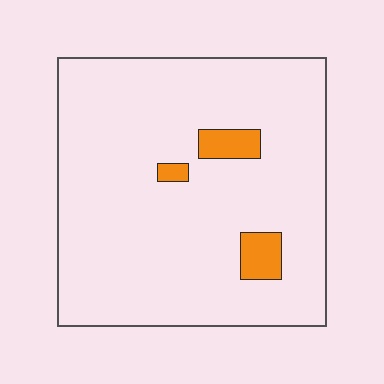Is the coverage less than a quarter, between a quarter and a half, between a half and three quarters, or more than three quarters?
Less than a quarter.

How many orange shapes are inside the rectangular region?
3.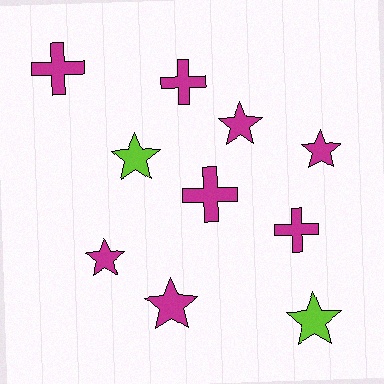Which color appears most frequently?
Magenta, with 8 objects.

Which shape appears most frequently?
Star, with 6 objects.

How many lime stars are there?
There are 2 lime stars.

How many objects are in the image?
There are 10 objects.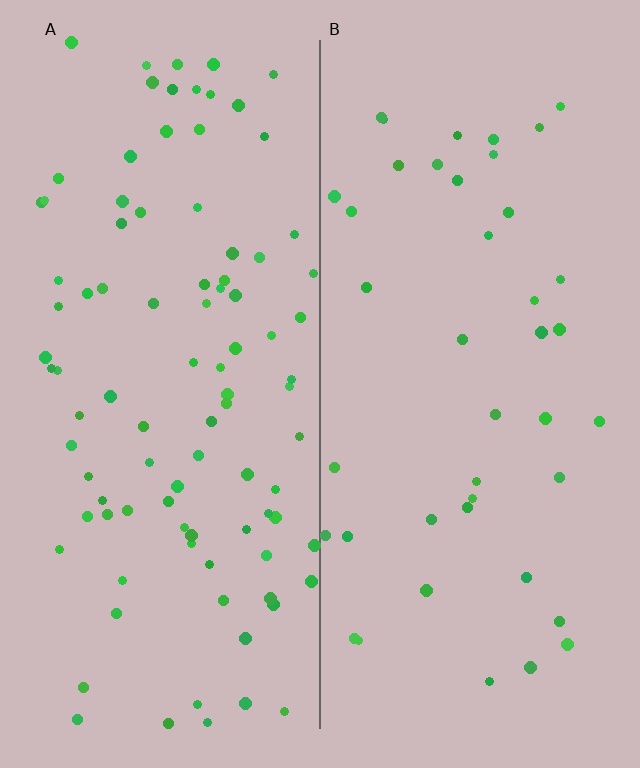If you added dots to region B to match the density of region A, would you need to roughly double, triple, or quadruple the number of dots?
Approximately double.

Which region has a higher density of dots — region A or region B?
A (the left).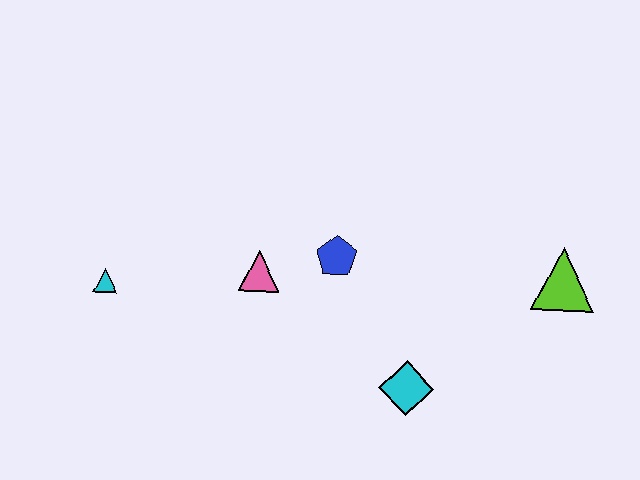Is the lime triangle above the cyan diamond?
Yes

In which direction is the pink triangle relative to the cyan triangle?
The pink triangle is to the right of the cyan triangle.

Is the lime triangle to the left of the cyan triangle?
No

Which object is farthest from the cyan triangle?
The lime triangle is farthest from the cyan triangle.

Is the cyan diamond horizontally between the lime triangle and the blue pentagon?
Yes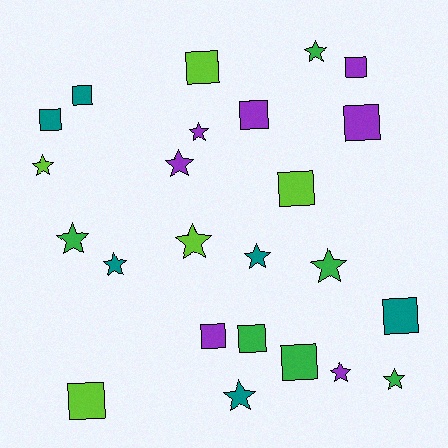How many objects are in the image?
There are 24 objects.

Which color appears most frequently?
Purple, with 7 objects.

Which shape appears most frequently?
Star, with 12 objects.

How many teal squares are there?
There are 3 teal squares.